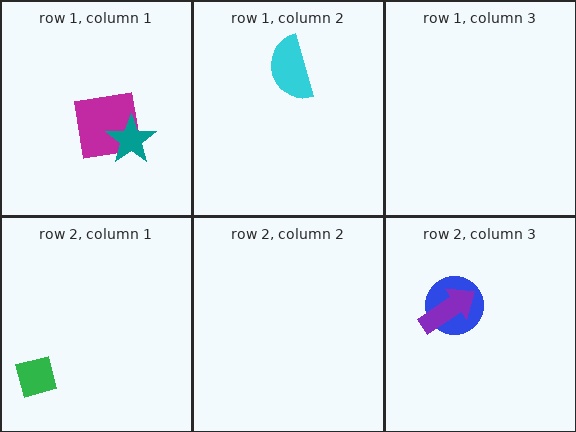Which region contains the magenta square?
The row 1, column 1 region.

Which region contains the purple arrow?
The row 2, column 3 region.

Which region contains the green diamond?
The row 2, column 1 region.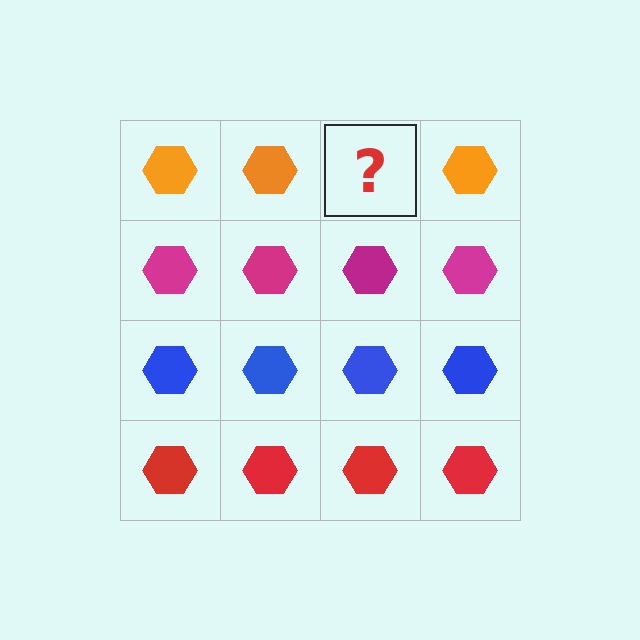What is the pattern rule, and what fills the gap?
The rule is that each row has a consistent color. The gap should be filled with an orange hexagon.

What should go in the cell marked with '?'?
The missing cell should contain an orange hexagon.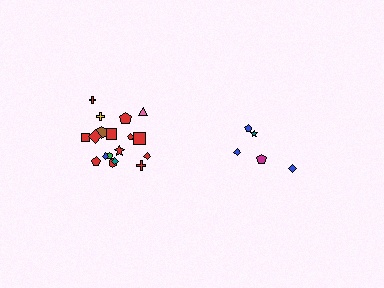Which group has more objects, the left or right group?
The left group.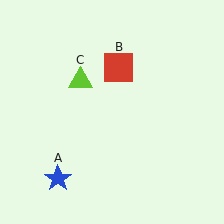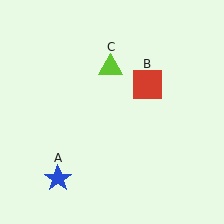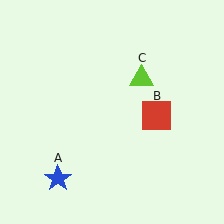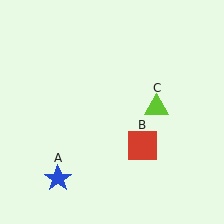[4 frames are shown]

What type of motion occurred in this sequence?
The red square (object B), lime triangle (object C) rotated clockwise around the center of the scene.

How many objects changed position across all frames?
2 objects changed position: red square (object B), lime triangle (object C).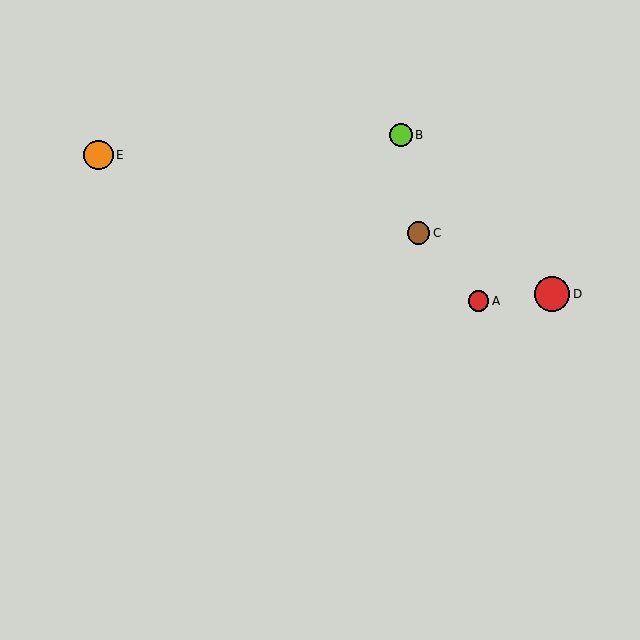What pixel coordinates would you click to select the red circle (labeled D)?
Click at (552, 294) to select the red circle D.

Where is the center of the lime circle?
The center of the lime circle is at (401, 135).